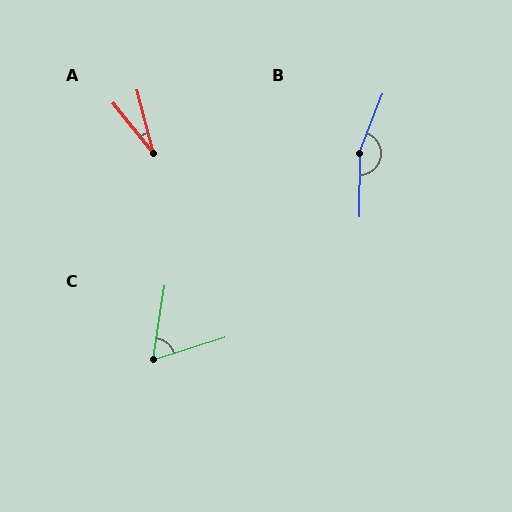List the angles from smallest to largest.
A (24°), C (64°), B (158°).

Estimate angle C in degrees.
Approximately 64 degrees.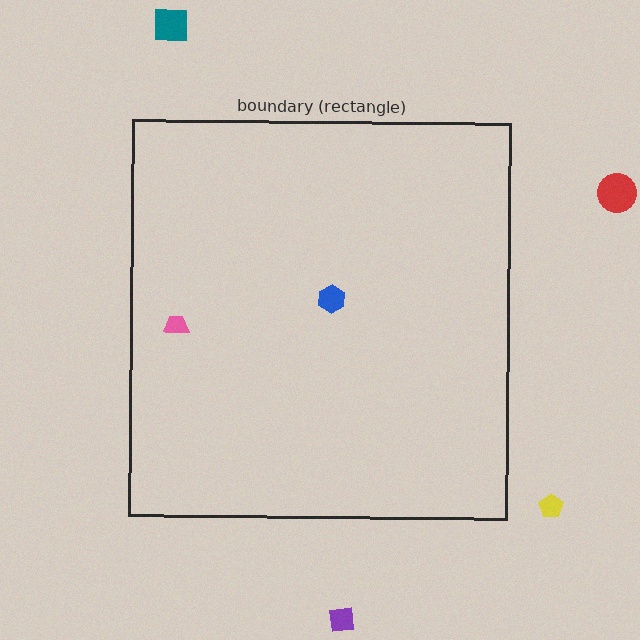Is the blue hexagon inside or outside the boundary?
Inside.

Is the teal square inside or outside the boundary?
Outside.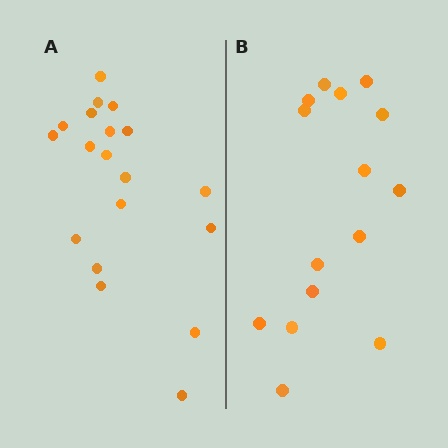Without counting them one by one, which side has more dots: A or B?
Region A (the left region) has more dots.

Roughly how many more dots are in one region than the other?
Region A has about 4 more dots than region B.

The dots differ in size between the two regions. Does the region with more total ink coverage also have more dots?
No. Region B has more total ink coverage because its dots are larger, but region A actually contains more individual dots. Total area can be misleading — the number of items is what matters here.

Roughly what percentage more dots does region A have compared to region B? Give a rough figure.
About 25% more.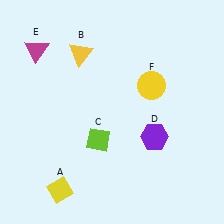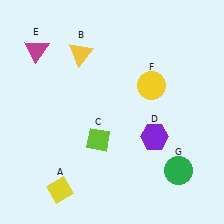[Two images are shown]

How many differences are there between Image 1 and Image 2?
There is 1 difference between the two images.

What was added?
A green circle (G) was added in Image 2.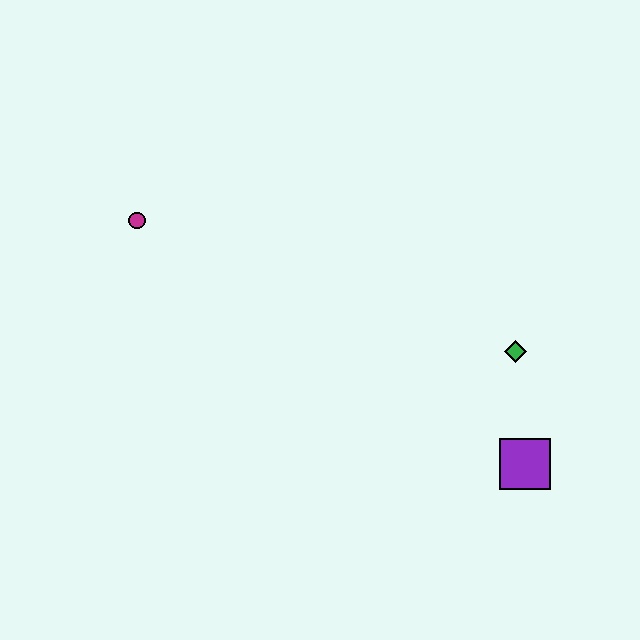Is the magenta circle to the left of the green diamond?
Yes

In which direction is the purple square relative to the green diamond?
The purple square is below the green diamond.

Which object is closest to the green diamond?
The purple square is closest to the green diamond.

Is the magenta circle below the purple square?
No